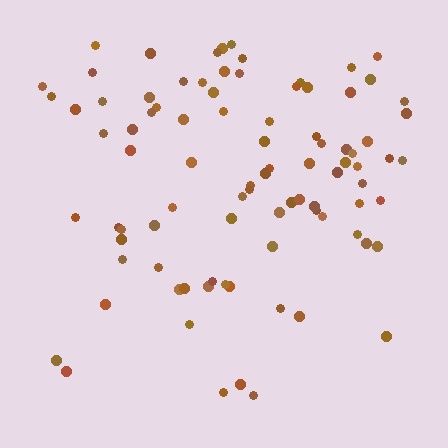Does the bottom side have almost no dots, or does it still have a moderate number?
Still a moderate number, just noticeably fewer than the top.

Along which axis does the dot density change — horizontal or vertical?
Vertical.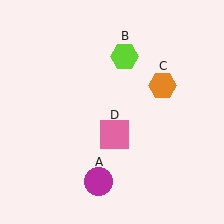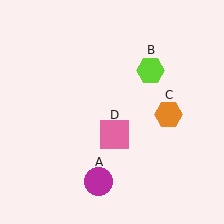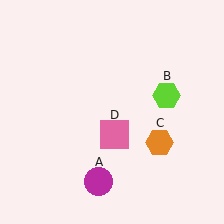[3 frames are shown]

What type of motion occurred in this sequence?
The lime hexagon (object B), orange hexagon (object C) rotated clockwise around the center of the scene.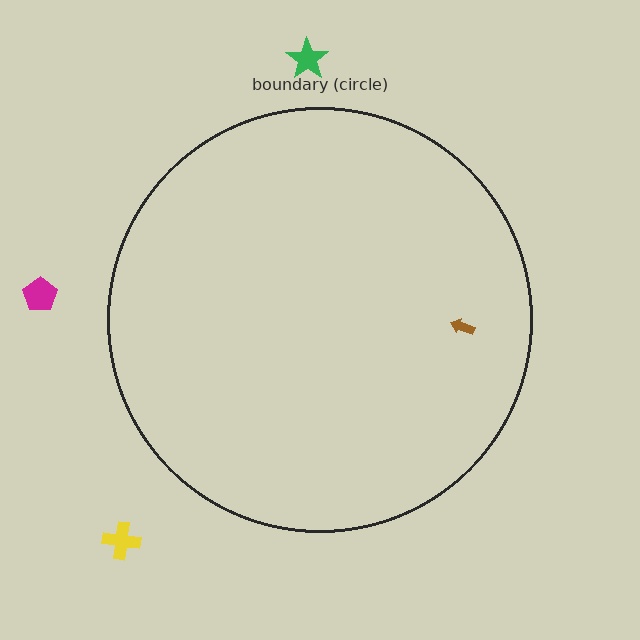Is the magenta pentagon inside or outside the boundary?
Outside.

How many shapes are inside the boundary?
1 inside, 3 outside.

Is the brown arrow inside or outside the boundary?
Inside.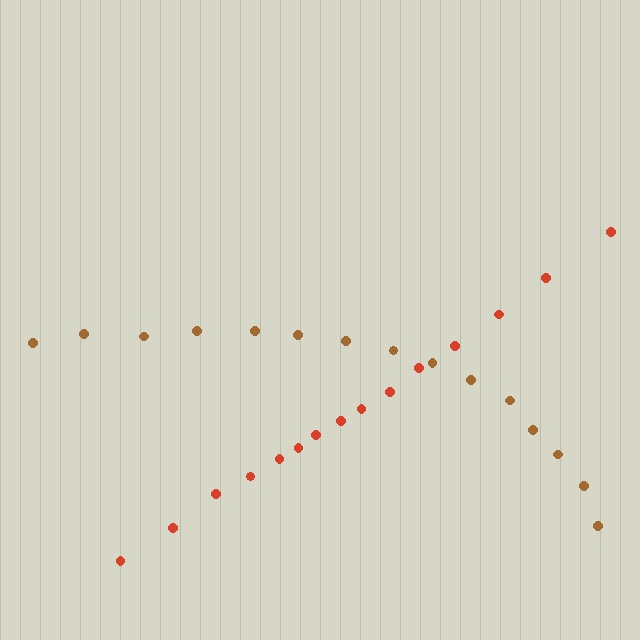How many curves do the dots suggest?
There are 2 distinct paths.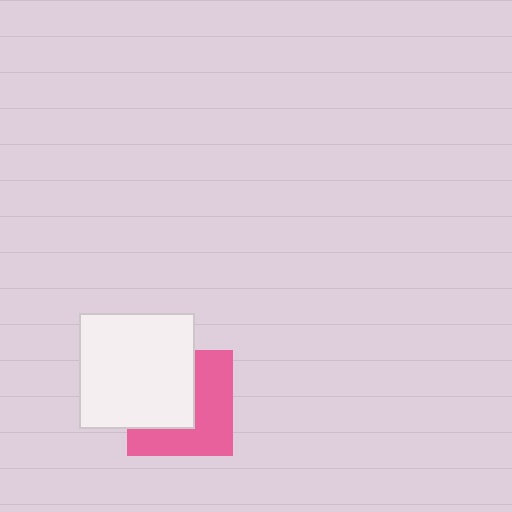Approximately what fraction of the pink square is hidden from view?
Roughly 48% of the pink square is hidden behind the white square.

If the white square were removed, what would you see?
You would see the complete pink square.